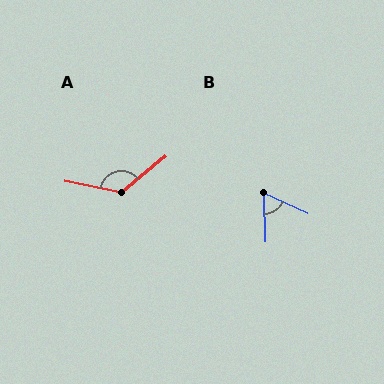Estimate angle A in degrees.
Approximately 130 degrees.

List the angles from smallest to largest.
B (63°), A (130°).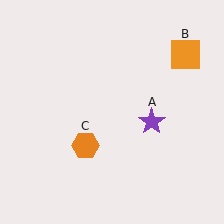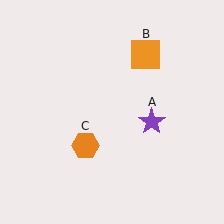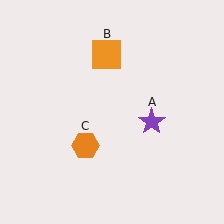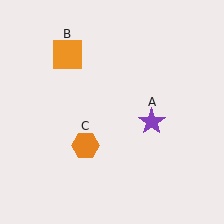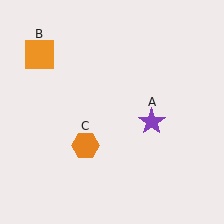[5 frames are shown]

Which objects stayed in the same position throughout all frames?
Purple star (object A) and orange hexagon (object C) remained stationary.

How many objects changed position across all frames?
1 object changed position: orange square (object B).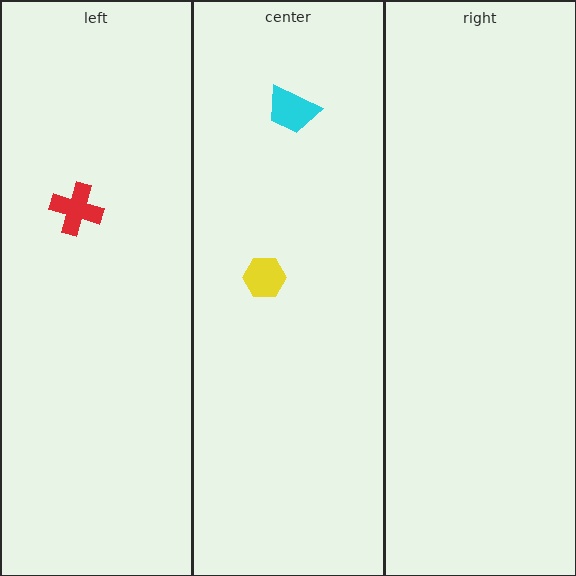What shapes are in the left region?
The red cross.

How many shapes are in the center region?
2.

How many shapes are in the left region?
1.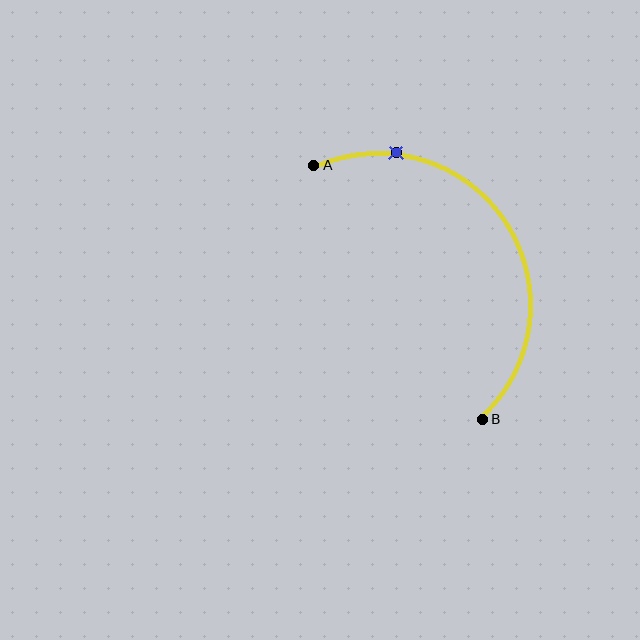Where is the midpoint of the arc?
The arc midpoint is the point on the curve farthest from the straight line joining A and B. It sits to the right of that line.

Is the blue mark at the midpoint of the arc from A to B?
No. The blue mark lies on the arc but is closer to endpoint A. The arc midpoint would be at the point on the curve equidistant along the arc from both A and B.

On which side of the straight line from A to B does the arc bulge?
The arc bulges to the right of the straight line connecting A and B.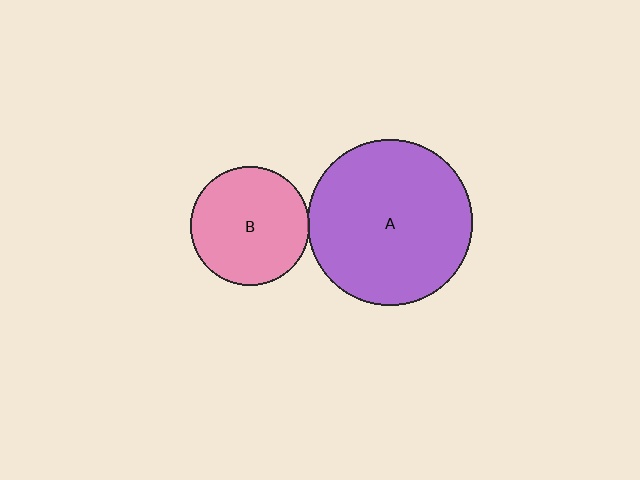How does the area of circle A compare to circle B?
Approximately 1.9 times.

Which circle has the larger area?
Circle A (purple).